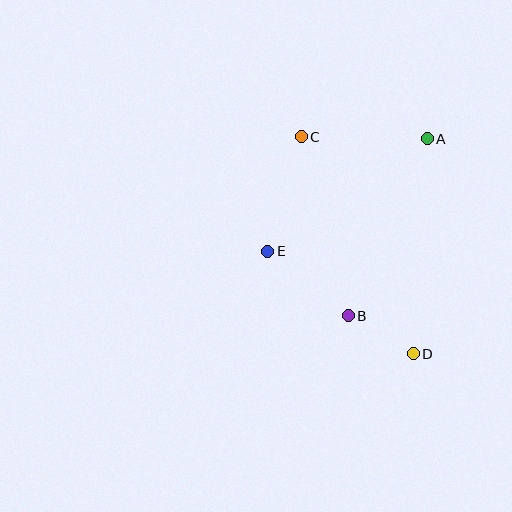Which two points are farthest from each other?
Points C and D are farthest from each other.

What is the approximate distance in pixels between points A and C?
The distance between A and C is approximately 126 pixels.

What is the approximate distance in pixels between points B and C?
The distance between B and C is approximately 185 pixels.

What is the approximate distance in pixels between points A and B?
The distance between A and B is approximately 194 pixels.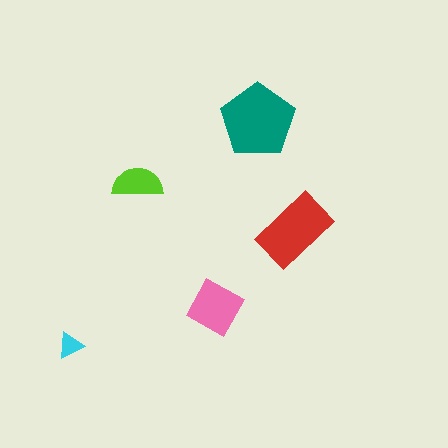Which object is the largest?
The teal pentagon.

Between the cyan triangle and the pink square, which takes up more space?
The pink square.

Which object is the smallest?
The cyan triangle.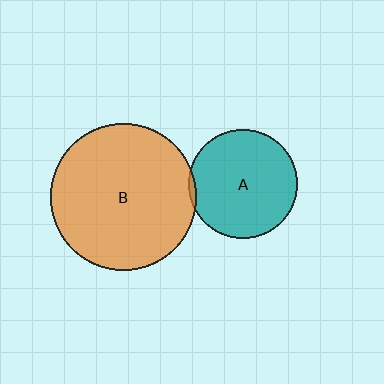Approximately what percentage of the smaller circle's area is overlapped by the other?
Approximately 5%.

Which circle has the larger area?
Circle B (orange).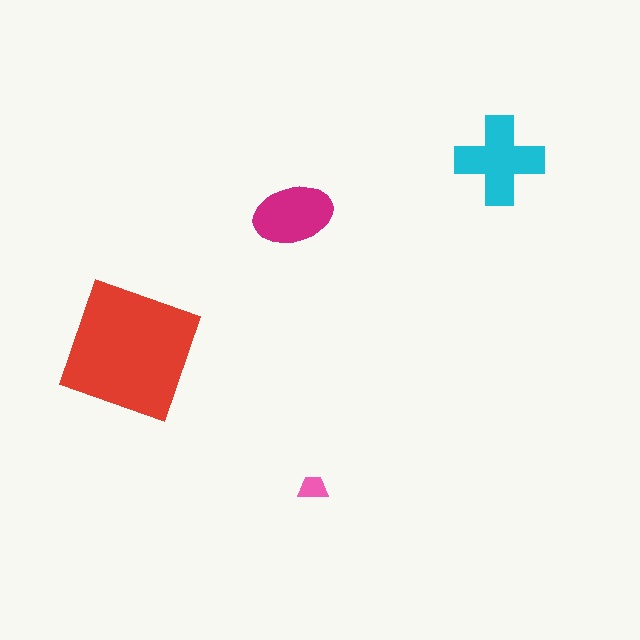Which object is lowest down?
The pink trapezoid is bottommost.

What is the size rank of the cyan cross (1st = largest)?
2nd.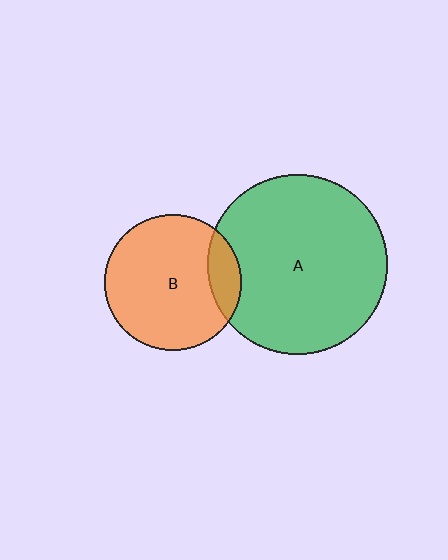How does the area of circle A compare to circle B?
Approximately 1.7 times.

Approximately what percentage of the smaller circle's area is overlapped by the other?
Approximately 15%.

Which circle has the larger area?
Circle A (green).